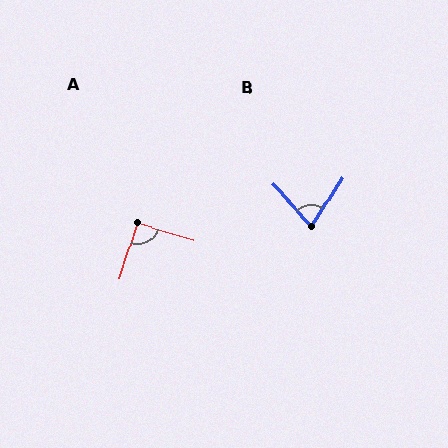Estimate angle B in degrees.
Approximately 75 degrees.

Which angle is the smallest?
B, at approximately 75 degrees.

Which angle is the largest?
A, at approximately 91 degrees.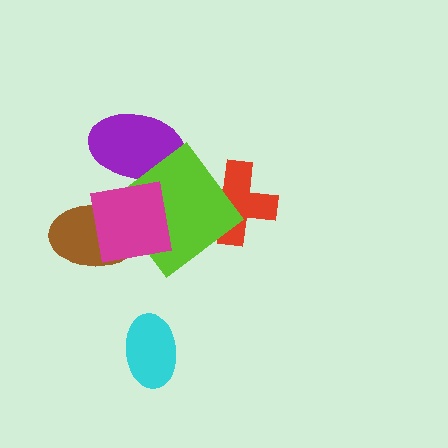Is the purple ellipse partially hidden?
Yes, it is partially covered by another shape.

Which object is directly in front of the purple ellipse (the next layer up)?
The lime diamond is directly in front of the purple ellipse.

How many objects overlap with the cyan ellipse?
0 objects overlap with the cyan ellipse.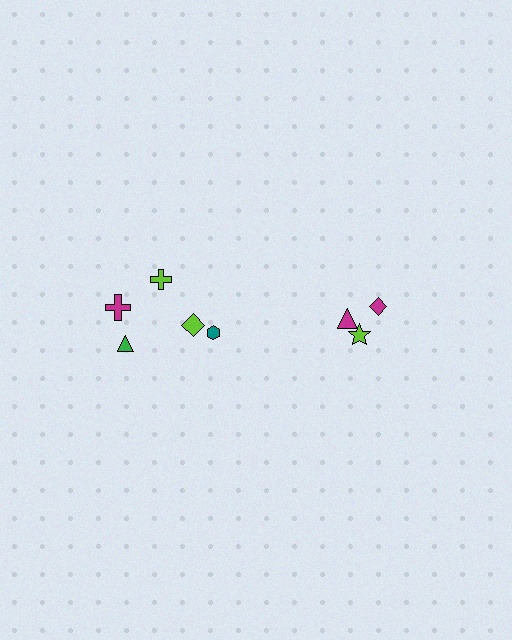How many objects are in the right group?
There are 3 objects.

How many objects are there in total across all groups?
There are 8 objects.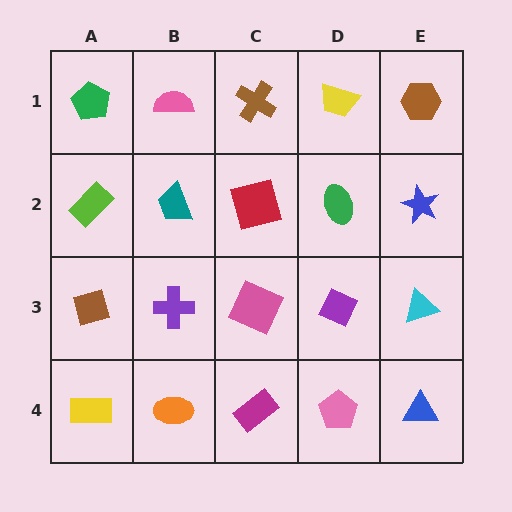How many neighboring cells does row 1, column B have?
3.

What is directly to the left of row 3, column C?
A purple cross.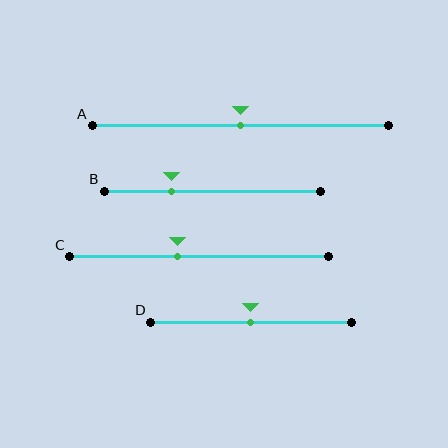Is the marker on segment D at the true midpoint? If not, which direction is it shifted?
Yes, the marker on segment D is at the true midpoint.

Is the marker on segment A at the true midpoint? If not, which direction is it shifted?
Yes, the marker on segment A is at the true midpoint.